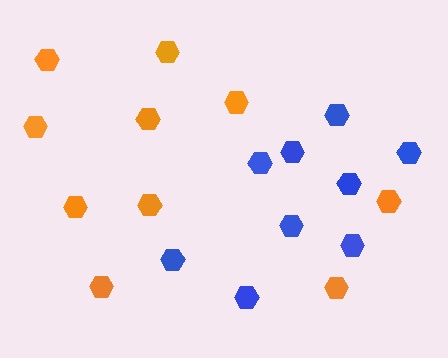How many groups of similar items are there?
There are 2 groups: one group of blue hexagons (9) and one group of orange hexagons (10).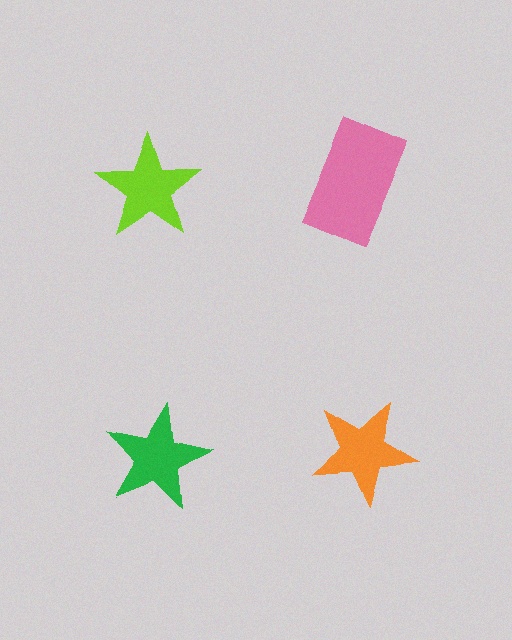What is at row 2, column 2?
An orange star.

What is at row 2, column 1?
A green star.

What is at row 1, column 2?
A pink rectangle.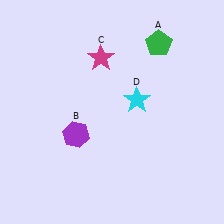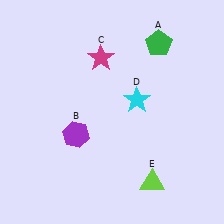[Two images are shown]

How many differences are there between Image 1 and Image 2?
There is 1 difference between the two images.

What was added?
A lime triangle (E) was added in Image 2.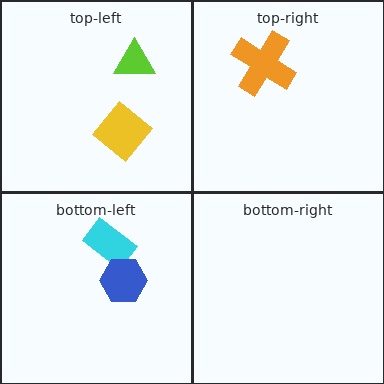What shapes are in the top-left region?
The yellow diamond, the lime triangle.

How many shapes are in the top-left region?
2.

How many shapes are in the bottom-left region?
2.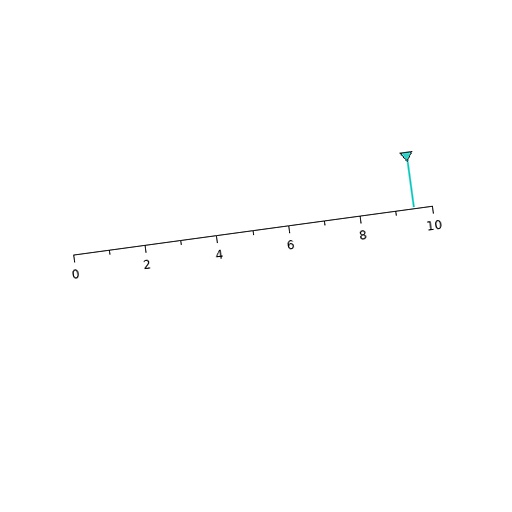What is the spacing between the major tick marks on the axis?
The major ticks are spaced 2 apart.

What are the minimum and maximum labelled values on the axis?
The axis runs from 0 to 10.